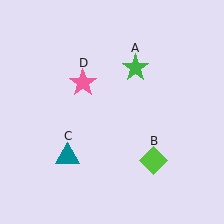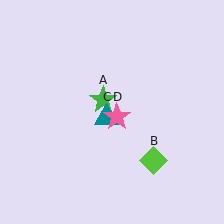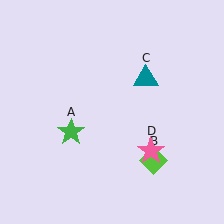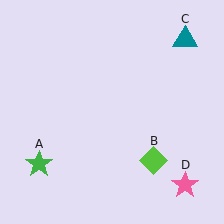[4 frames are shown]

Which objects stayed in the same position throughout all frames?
Lime diamond (object B) remained stationary.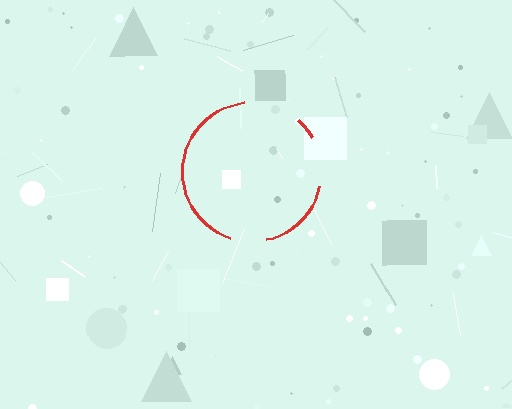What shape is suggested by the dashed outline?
The dashed outline suggests a circle.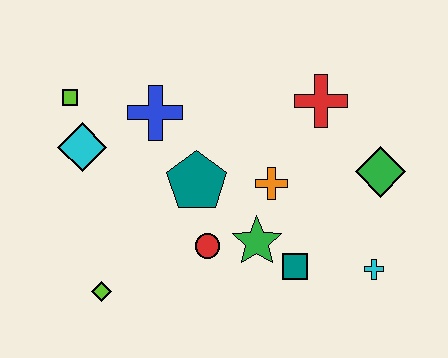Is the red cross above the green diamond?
Yes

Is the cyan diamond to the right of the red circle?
No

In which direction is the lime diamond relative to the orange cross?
The lime diamond is to the left of the orange cross.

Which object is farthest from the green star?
The lime square is farthest from the green star.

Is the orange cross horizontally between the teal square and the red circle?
Yes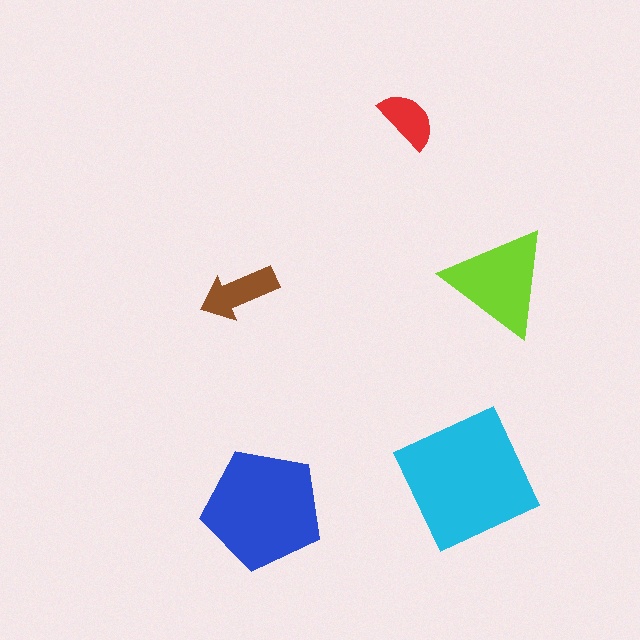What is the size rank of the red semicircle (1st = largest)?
5th.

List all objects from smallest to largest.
The red semicircle, the brown arrow, the lime triangle, the blue pentagon, the cyan square.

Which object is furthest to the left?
The brown arrow is leftmost.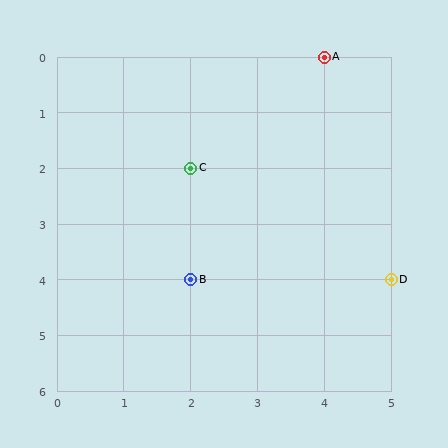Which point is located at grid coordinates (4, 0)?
Point A is at (4, 0).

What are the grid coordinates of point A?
Point A is at grid coordinates (4, 0).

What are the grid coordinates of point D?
Point D is at grid coordinates (5, 4).